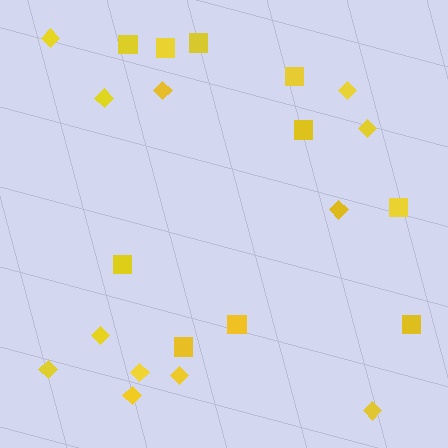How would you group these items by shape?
There are 2 groups: one group of diamonds (12) and one group of squares (10).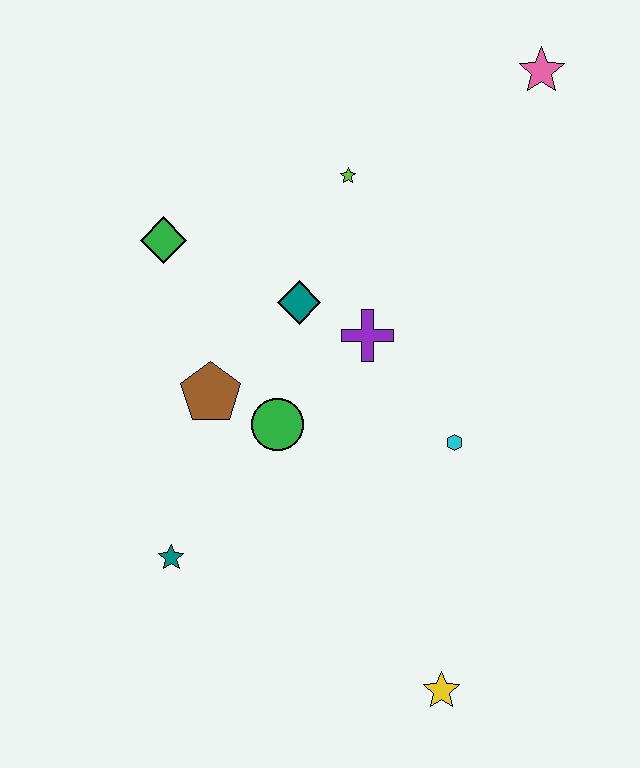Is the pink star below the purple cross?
No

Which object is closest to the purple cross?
The teal diamond is closest to the purple cross.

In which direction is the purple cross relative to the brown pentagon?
The purple cross is to the right of the brown pentagon.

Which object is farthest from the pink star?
The yellow star is farthest from the pink star.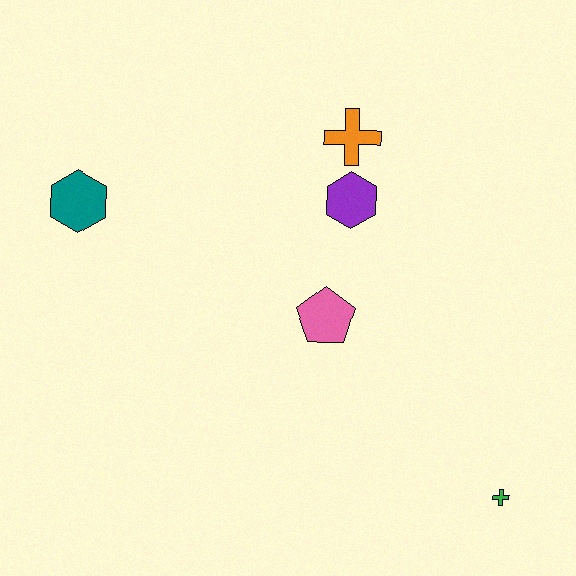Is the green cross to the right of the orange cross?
Yes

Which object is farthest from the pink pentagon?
The teal hexagon is farthest from the pink pentagon.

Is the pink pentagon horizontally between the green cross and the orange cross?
No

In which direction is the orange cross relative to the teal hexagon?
The orange cross is to the right of the teal hexagon.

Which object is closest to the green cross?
The pink pentagon is closest to the green cross.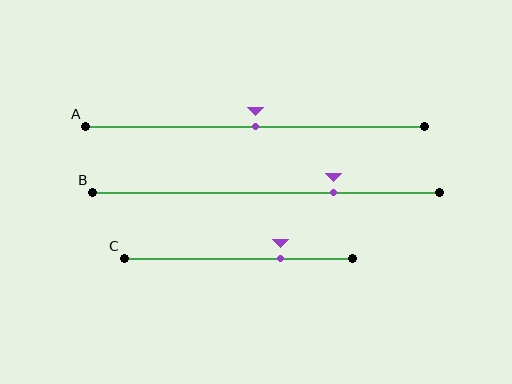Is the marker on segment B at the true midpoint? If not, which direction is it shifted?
No, the marker on segment B is shifted to the right by about 20% of the segment length.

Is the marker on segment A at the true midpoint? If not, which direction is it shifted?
Yes, the marker on segment A is at the true midpoint.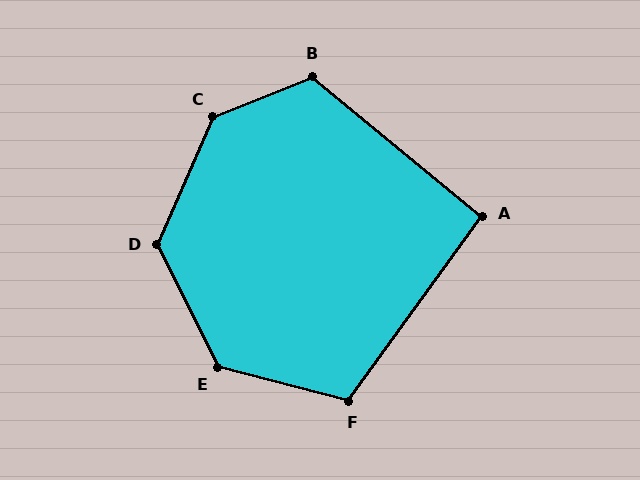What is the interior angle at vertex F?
Approximately 112 degrees (obtuse).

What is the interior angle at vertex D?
Approximately 130 degrees (obtuse).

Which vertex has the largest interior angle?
C, at approximately 135 degrees.